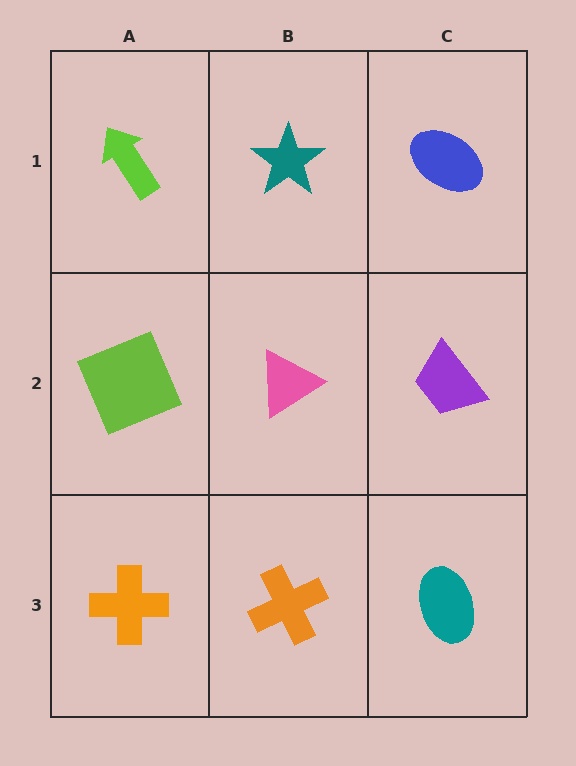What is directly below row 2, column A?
An orange cross.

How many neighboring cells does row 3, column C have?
2.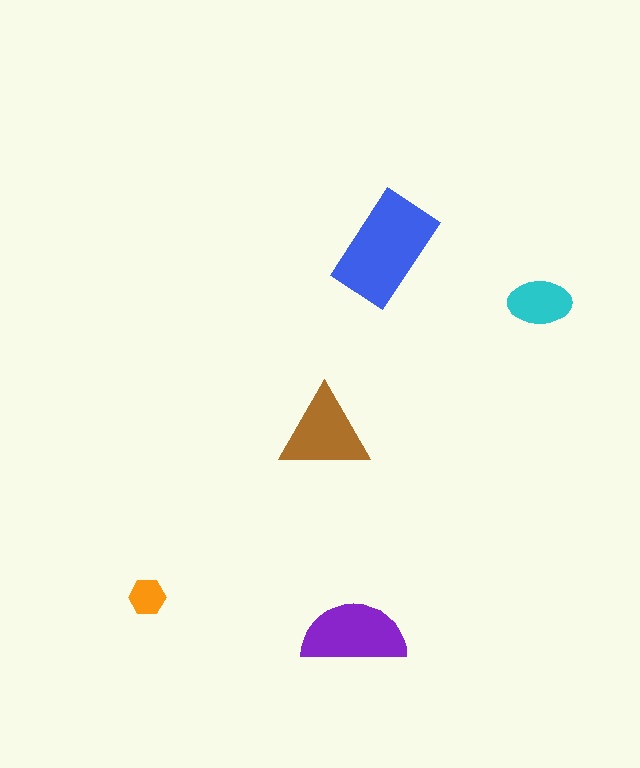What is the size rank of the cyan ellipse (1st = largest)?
4th.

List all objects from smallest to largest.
The orange hexagon, the cyan ellipse, the brown triangle, the purple semicircle, the blue rectangle.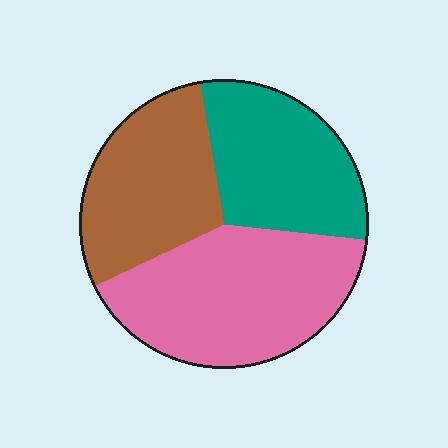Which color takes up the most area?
Pink, at roughly 40%.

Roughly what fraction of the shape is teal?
Teal covers roughly 30% of the shape.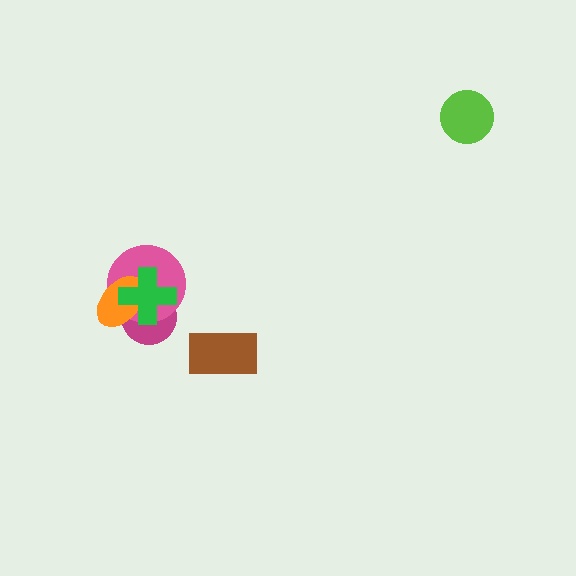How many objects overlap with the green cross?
3 objects overlap with the green cross.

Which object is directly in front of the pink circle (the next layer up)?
The orange ellipse is directly in front of the pink circle.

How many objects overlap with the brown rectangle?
0 objects overlap with the brown rectangle.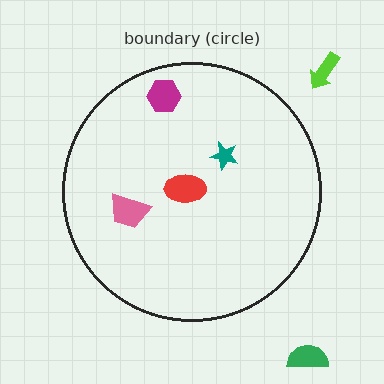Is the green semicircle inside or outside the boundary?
Outside.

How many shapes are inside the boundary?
4 inside, 2 outside.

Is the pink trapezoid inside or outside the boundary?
Inside.